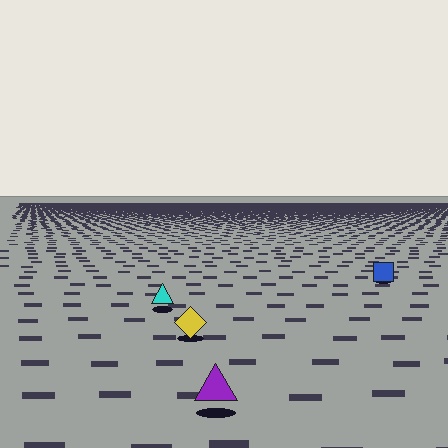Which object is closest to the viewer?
The purple triangle is closest. The texture marks near it are larger and more spread out.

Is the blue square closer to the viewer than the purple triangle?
No. The purple triangle is closer — you can tell from the texture gradient: the ground texture is coarser near it.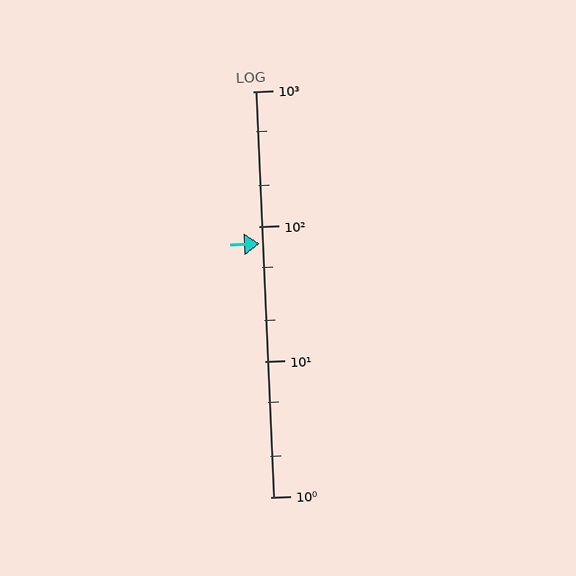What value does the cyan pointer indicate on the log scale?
The pointer indicates approximately 75.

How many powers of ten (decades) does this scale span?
The scale spans 3 decades, from 1 to 1000.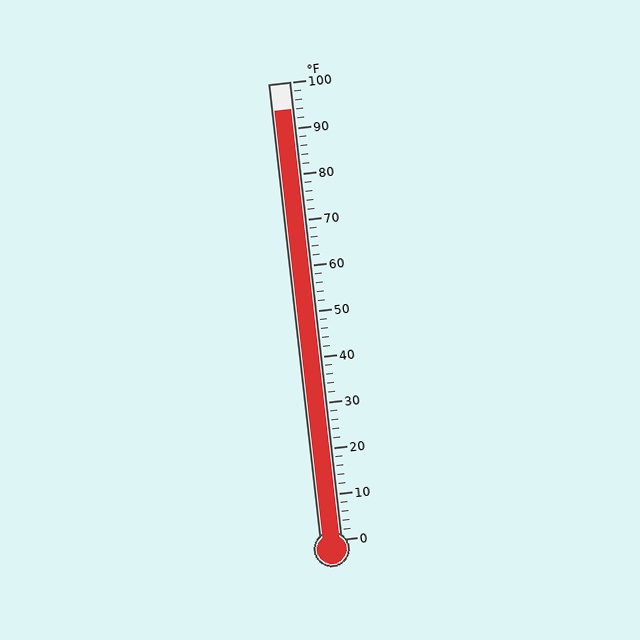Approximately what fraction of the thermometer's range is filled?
The thermometer is filled to approximately 95% of its range.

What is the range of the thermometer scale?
The thermometer scale ranges from 0°F to 100°F.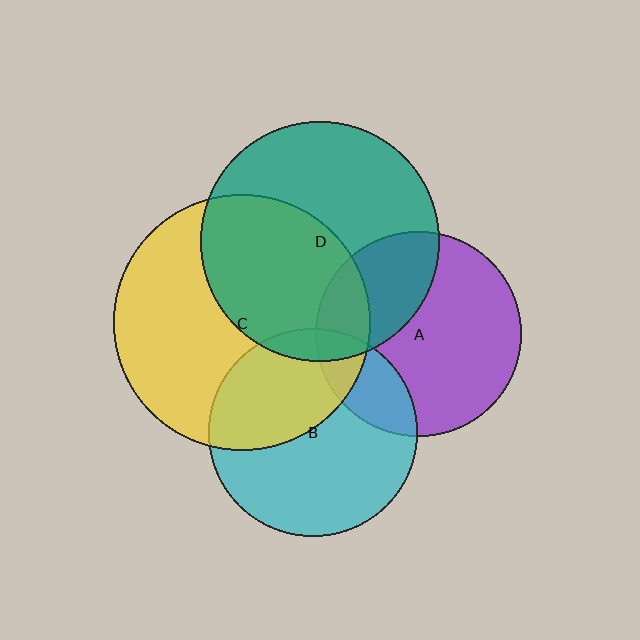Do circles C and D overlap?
Yes.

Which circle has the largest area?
Circle C (yellow).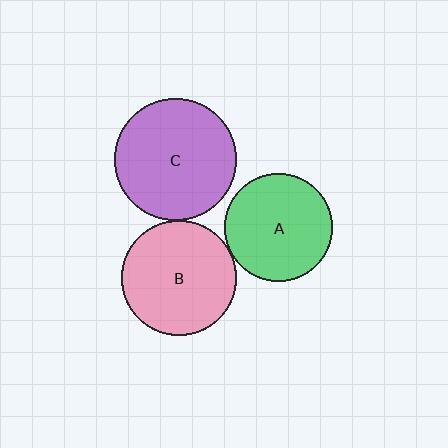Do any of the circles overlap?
No, none of the circles overlap.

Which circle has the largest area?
Circle C (purple).